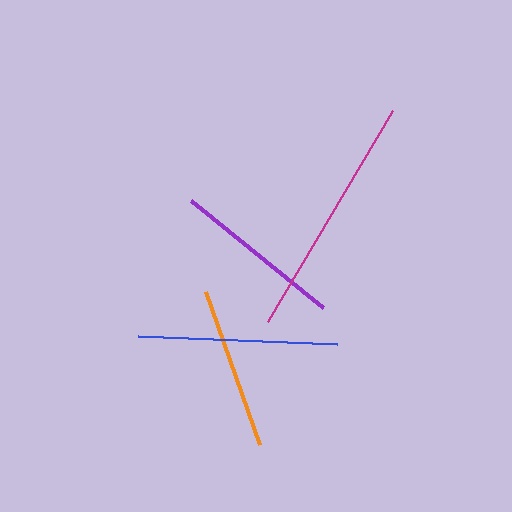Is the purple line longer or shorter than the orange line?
The purple line is longer than the orange line.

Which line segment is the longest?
The magenta line is the longest at approximately 246 pixels.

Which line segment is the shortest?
The orange line is the shortest at approximately 162 pixels.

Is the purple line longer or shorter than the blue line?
The blue line is longer than the purple line.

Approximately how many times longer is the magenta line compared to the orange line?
The magenta line is approximately 1.5 times the length of the orange line.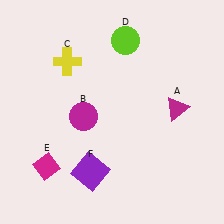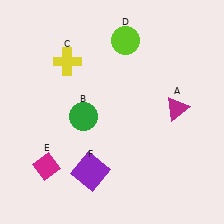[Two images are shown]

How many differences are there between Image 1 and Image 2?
There is 1 difference between the two images.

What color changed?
The circle (B) changed from magenta in Image 1 to green in Image 2.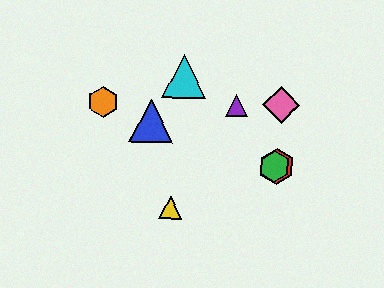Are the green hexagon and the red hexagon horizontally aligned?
Yes, both are at y≈167.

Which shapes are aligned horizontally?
The red hexagon, the green hexagon are aligned horizontally.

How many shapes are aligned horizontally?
2 shapes (the red hexagon, the green hexagon) are aligned horizontally.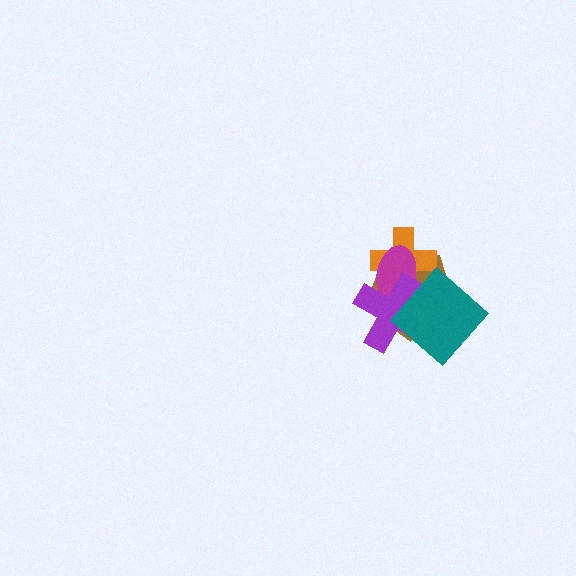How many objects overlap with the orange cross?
3 objects overlap with the orange cross.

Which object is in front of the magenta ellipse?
The purple cross is in front of the magenta ellipse.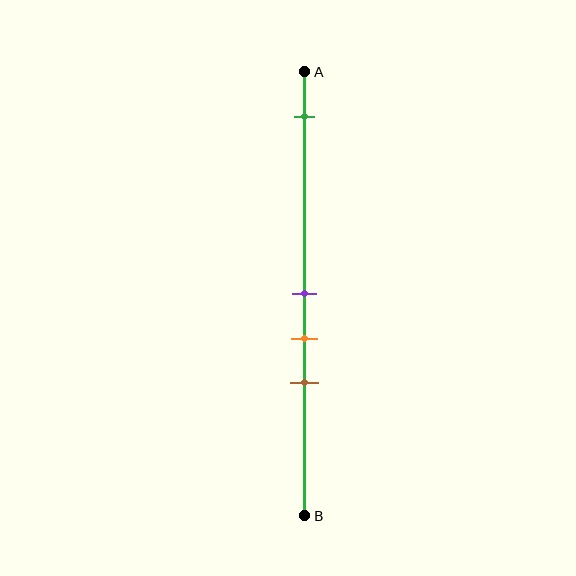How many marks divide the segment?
There are 4 marks dividing the segment.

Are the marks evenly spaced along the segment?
No, the marks are not evenly spaced.